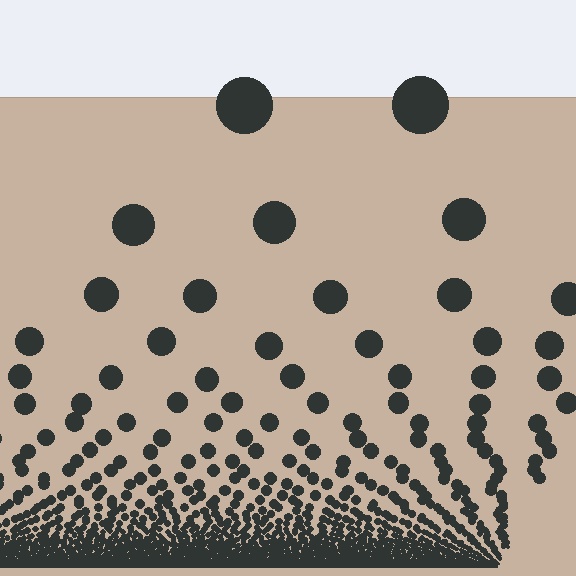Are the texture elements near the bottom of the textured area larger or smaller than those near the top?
Smaller. The gradient is inverted — elements near the bottom are smaller and denser.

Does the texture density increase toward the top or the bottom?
Density increases toward the bottom.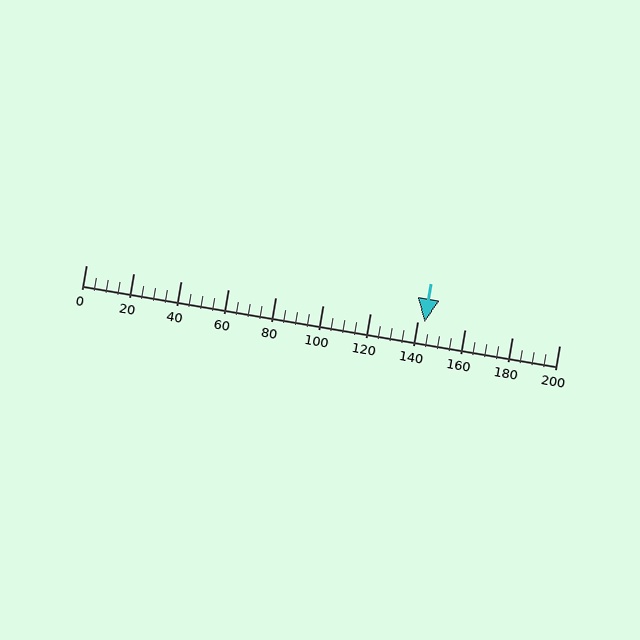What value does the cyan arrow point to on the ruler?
The cyan arrow points to approximately 143.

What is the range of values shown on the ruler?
The ruler shows values from 0 to 200.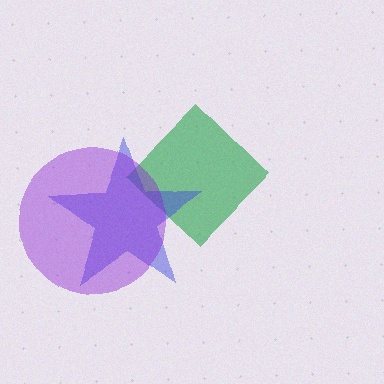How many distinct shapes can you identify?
There are 3 distinct shapes: a green diamond, a blue star, a purple circle.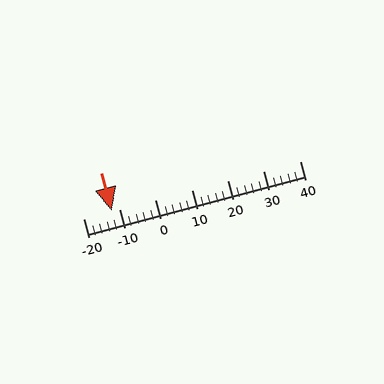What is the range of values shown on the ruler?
The ruler shows values from -20 to 40.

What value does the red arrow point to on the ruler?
The red arrow points to approximately -12.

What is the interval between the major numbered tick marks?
The major tick marks are spaced 10 units apart.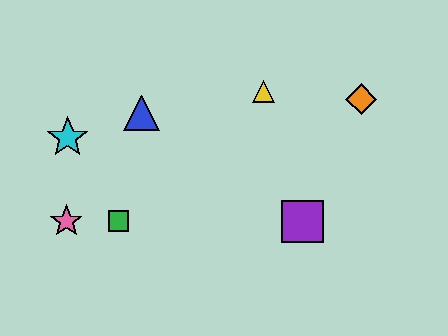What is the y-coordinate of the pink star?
The pink star is at y≈221.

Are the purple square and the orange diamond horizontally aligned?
No, the purple square is at y≈221 and the orange diamond is at y≈99.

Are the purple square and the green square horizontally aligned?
Yes, both are at y≈221.